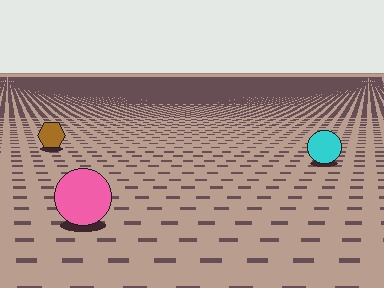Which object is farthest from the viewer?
The brown hexagon is farthest from the viewer. It appears smaller and the ground texture around it is denser.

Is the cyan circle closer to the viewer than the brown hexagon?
Yes. The cyan circle is closer — you can tell from the texture gradient: the ground texture is coarser near it.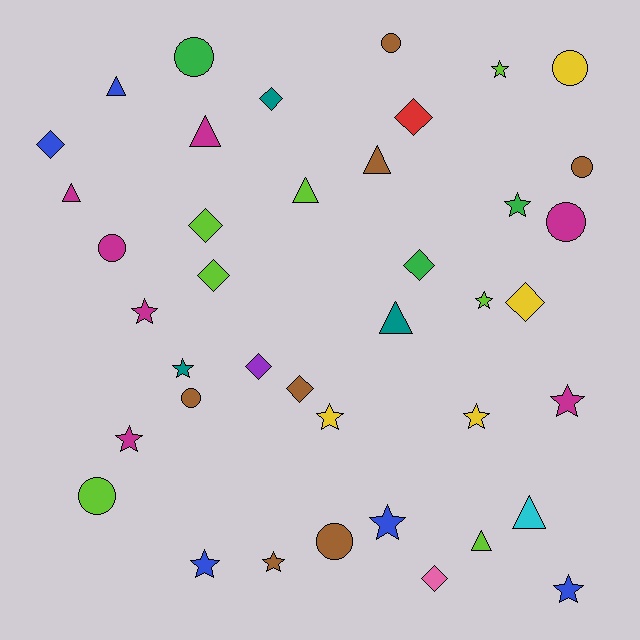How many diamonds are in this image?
There are 10 diamonds.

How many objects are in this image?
There are 40 objects.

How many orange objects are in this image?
There are no orange objects.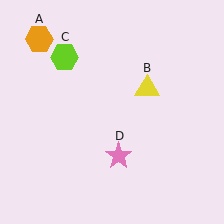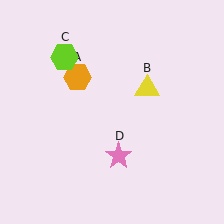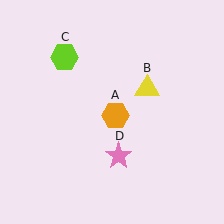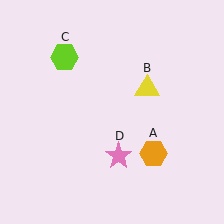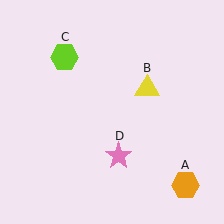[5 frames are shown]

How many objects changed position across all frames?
1 object changed position: orange hexagon (object A).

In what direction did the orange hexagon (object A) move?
The orange hexagon (object A) moved down and to the right.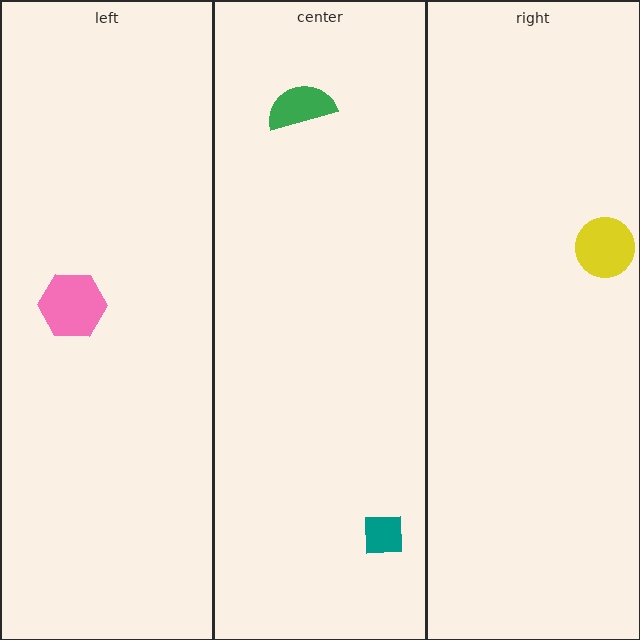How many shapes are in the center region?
2.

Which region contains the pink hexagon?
The left region.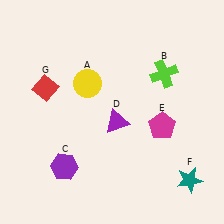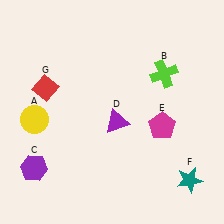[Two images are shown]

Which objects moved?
The objects that moved are: the yellow circle (A), the purple hexagon (C).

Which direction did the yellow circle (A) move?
The yellow circle (A) moved left.